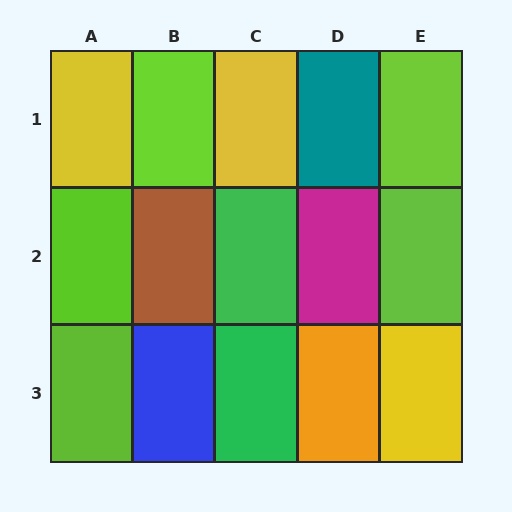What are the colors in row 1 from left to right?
Yellow, lime, yellow, teal, lime.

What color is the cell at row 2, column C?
Green.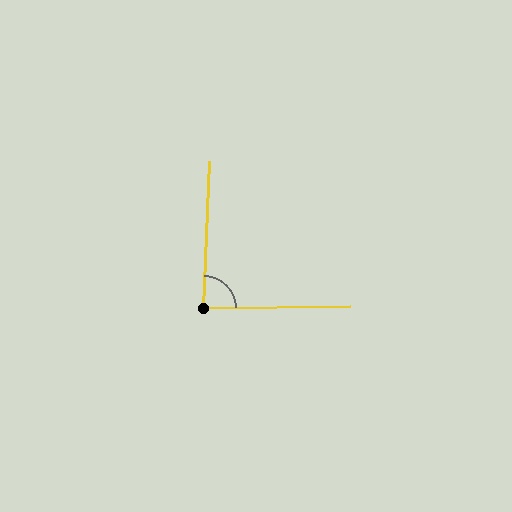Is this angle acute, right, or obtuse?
It is approximately a right angle.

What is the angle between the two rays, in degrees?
Approximately 87 degrees.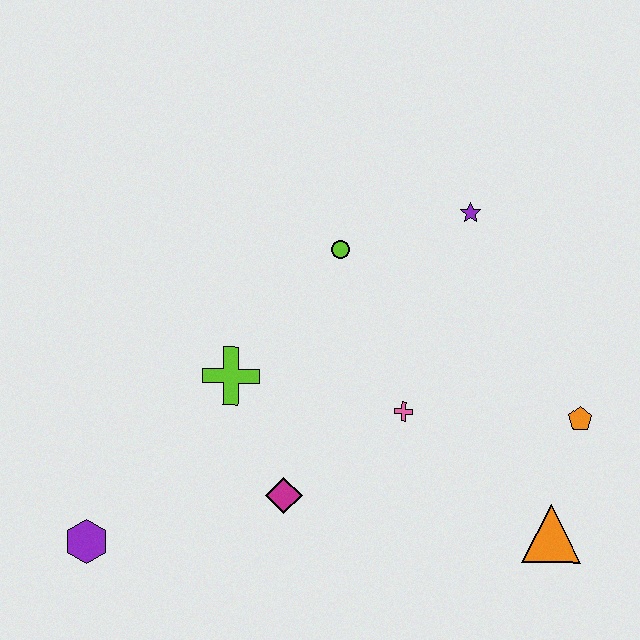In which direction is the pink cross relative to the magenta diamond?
The pink cross is to the right of the magenta diamond.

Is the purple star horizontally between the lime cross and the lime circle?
No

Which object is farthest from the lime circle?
The purple hexagon is farthest from the lime circle.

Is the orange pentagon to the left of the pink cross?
No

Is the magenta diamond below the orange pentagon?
Yes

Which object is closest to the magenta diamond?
The lime cross is closest to the magenta diamond.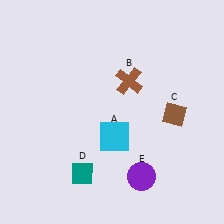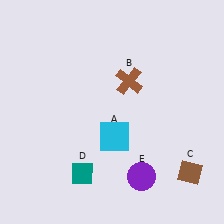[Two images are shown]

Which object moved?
The brown diamond (C) moved down.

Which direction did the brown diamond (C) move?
The brown diamond (C) moved down.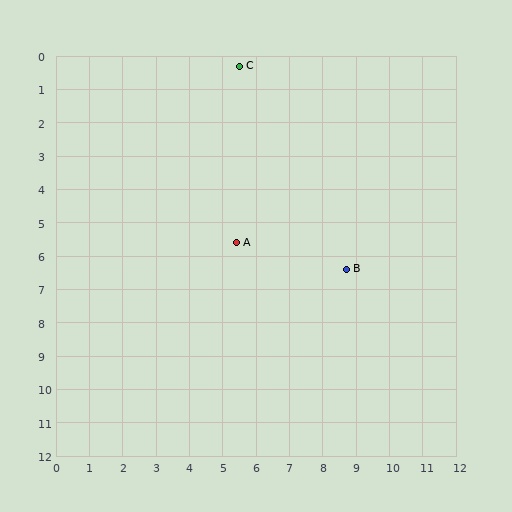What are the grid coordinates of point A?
Point A is at approximately (5.4, 5.6).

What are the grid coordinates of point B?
Point B is at approximately (8.7, 6.4).